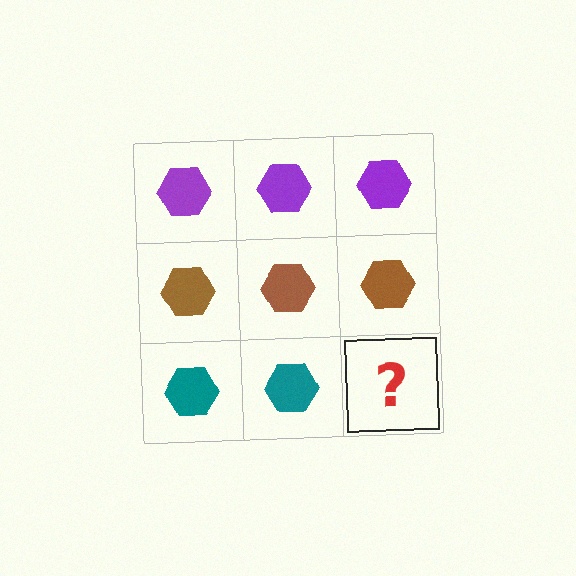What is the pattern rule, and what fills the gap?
The rule is that each row has a consistent color. The gap should be filled with a teal hexagon.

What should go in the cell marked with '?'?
The missing cell should contain a teal hexagon.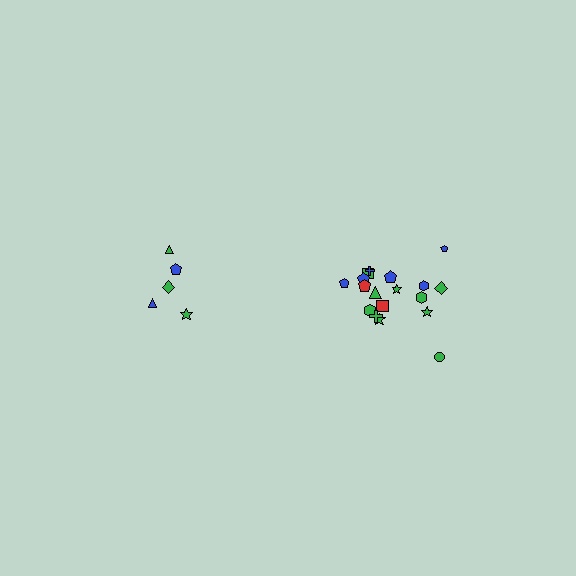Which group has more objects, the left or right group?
The right group.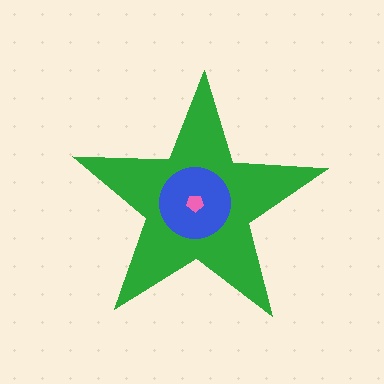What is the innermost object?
The pink pentagon.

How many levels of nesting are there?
3.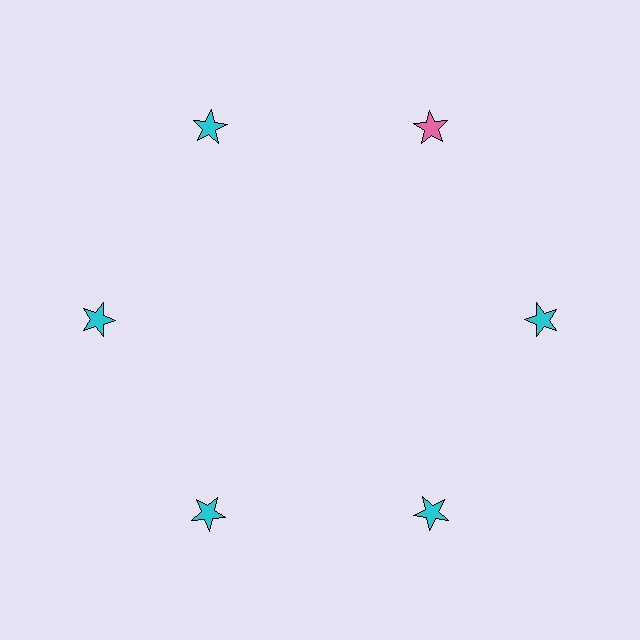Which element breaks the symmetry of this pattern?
The pink star at roughly the 1 o'clock position breaks the symmetry. All other shapes are cyan stars.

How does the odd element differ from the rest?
It has a different color: pink instead of cyan.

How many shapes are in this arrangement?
There are 6 shapes arranged in a ring pattern.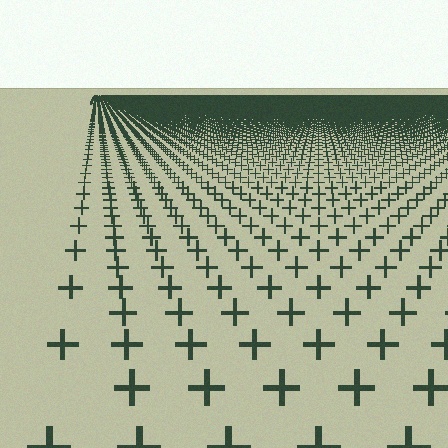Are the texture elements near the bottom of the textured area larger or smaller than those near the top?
Larger. Near the bottom, elements are closer to the viewer and appear at a bigger on-screen size.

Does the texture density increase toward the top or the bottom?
Density increases toward the top.